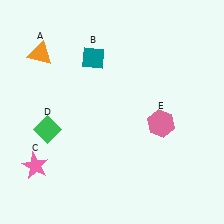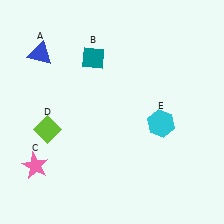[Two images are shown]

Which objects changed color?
A changed from orange to blue. D changed from green to lime. E changed from pink to cyan.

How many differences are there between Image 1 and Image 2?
There are 3 differences between the two images.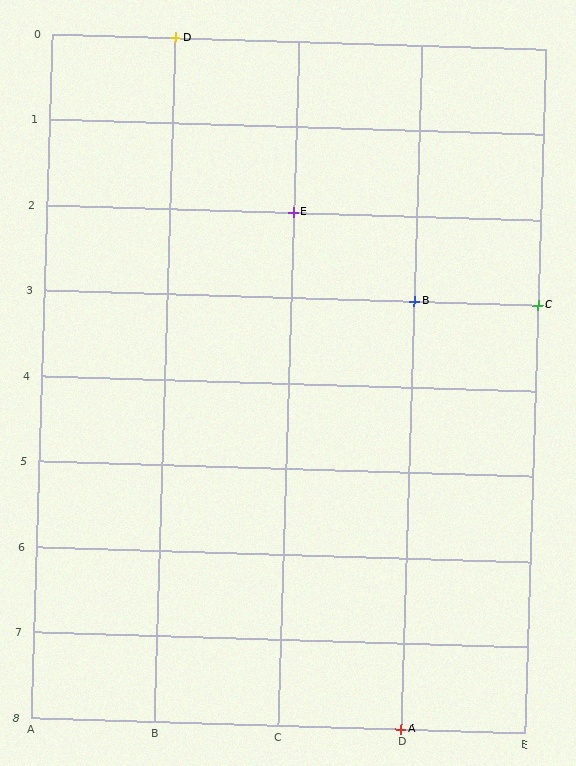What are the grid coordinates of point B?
Point B is at grid coordinates (D, 3).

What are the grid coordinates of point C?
Point C is at grid coordinates (E, 3).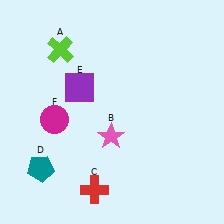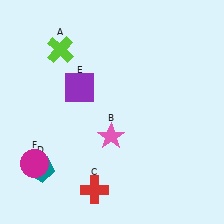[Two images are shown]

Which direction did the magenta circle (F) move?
The magenta circle (F) moved down.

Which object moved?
The magenta circle (F) moved down.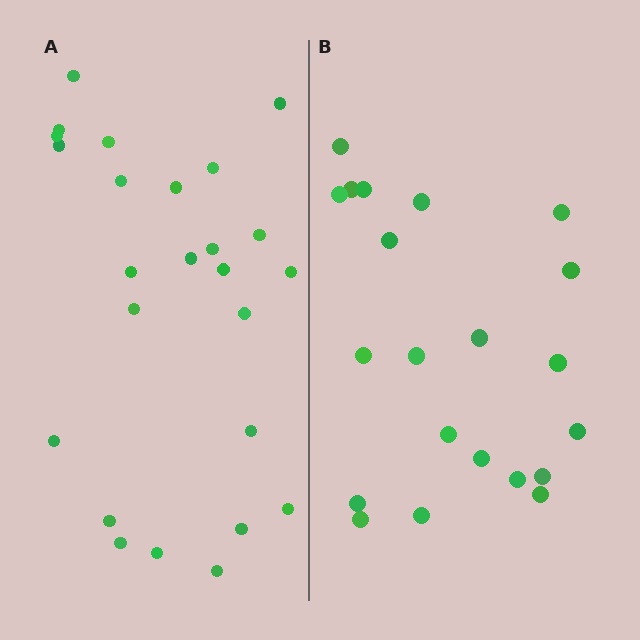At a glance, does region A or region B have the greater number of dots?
Region A (the left region) has more dots.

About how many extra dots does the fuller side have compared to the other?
Region A has about 4 more dots than region B.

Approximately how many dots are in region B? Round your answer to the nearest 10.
About 20 dots. (The exact count is 21, which rounds to 20.)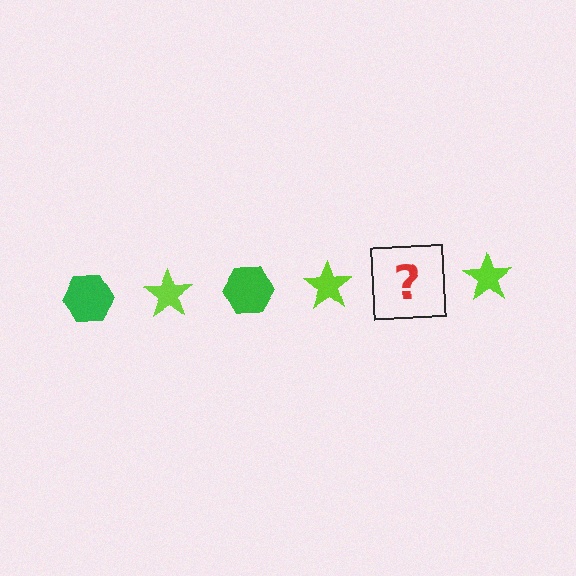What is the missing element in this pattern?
The missing element is a green hexagon.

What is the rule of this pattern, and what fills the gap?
The rule is that the pattern alternates between green hexagon and lime star. The gap should be filled with a green hexagon.